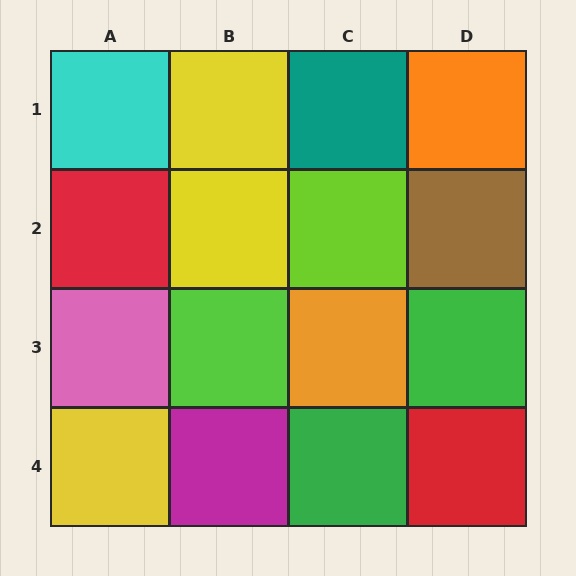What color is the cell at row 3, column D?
Green.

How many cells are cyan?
1 cell is cyan.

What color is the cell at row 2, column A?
Red.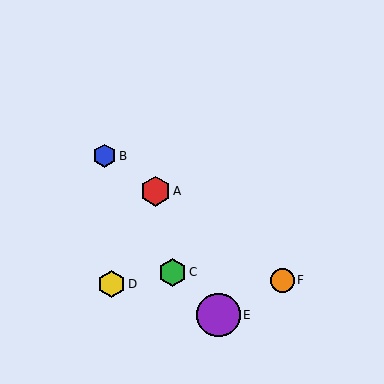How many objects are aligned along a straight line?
3 objects (A, B, F) are aligned along a straight line.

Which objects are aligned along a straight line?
Objects A, B, F are aligned along a straight line.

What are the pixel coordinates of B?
Object B is at (104, 156).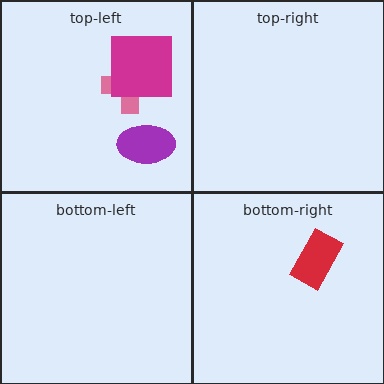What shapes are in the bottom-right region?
The red rectangle.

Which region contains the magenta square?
The top-left region.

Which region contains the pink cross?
The top-left region.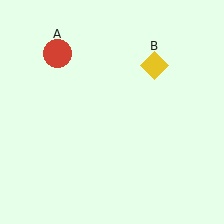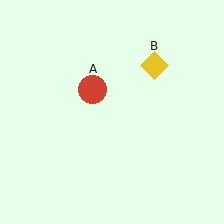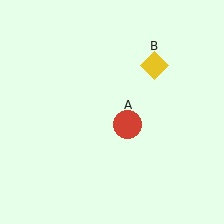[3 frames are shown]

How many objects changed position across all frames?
1 object changed position: red circle (object A).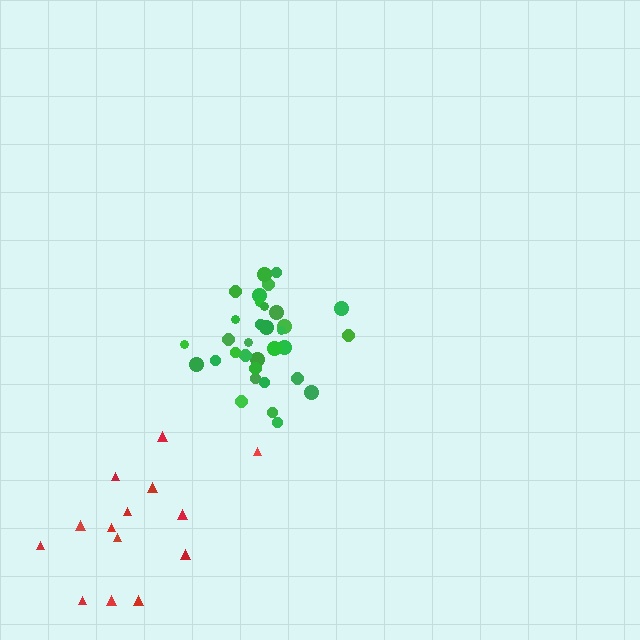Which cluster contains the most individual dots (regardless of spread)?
Green (33).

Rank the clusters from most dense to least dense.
green, red.